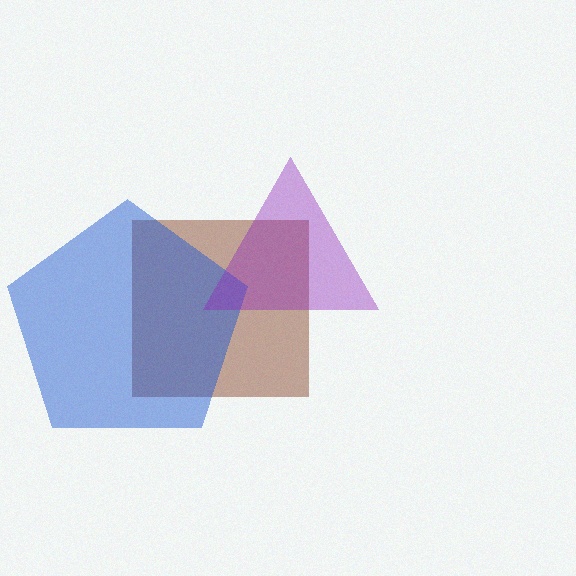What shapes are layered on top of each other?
The layered shapes are: a brown square, a blue pentagon, a purple triangle.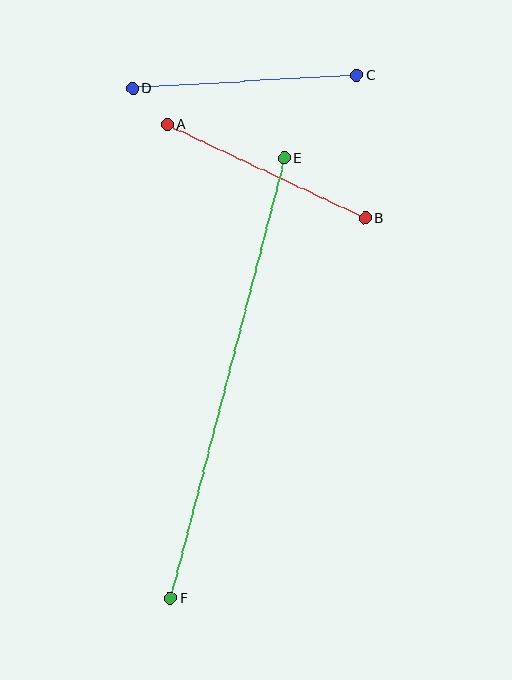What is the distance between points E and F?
The distance is approximately 454 pixels.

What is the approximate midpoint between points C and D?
The midpoint is at approximately (245, 82) pixels.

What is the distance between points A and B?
The distance is approximately 219 pixels.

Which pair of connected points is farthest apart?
Points E and F are farthest apart.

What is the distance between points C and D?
The distance is approximately 225 pixels.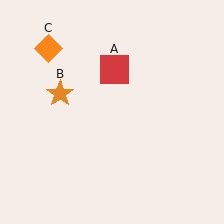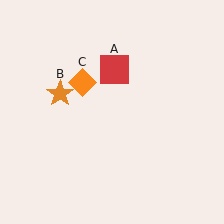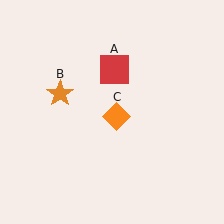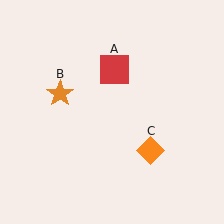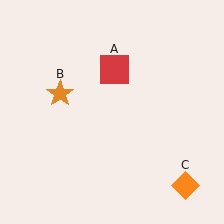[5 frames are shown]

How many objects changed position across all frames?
1 object changed position: orange diamond (object C).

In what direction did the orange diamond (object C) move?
The orange diamond (object C) moved down and to the right.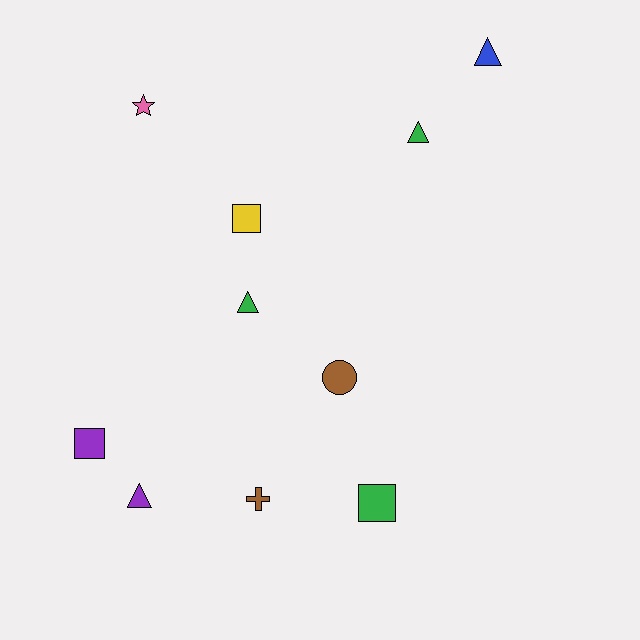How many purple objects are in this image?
There are 2 purple objects.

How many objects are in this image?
There are 10 objects.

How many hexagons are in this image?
There are no hexagons.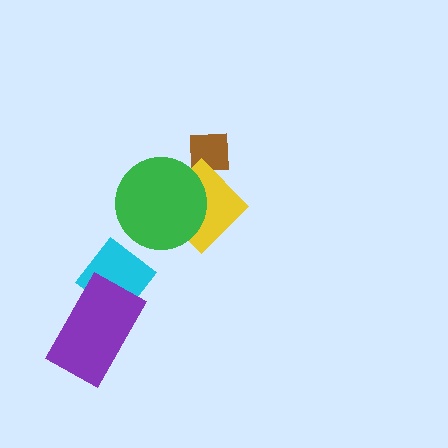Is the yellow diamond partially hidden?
Yes, it is partially covered by another shape.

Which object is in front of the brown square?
The yellow diamond is in front of the brown square.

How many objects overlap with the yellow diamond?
2 objects overlap with the yellow diamond.